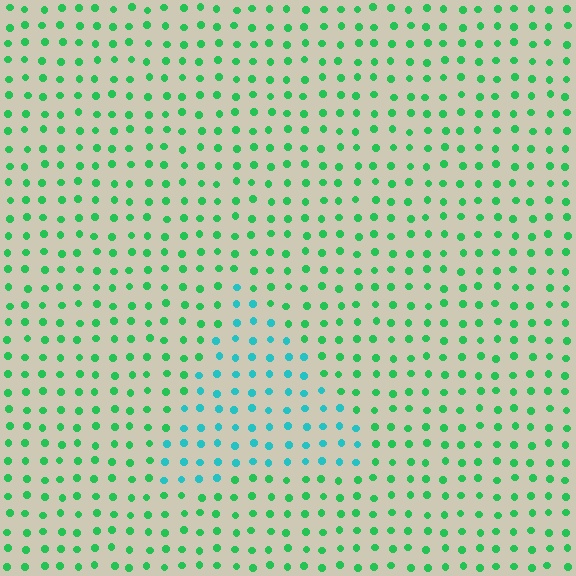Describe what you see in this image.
The image is filled with small green elements in a uniform arrangement. A triangle-shaped region is visible where the elements are tinted to a slightly different hue, forming a subtle color boundary.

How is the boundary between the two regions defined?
The boundary is defined purely by a slight shift in hue (about 43 degrees). Spacing, size, and orientation are identical on both sides.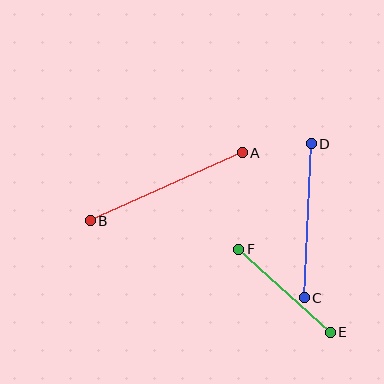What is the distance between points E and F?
The distance is approximately 124 pixels.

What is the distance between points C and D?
The distance is approximately 154 pixels.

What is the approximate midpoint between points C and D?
The midpoint is at approximately (308, 221) pixels.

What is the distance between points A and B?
The distance is approximately 166 pixels.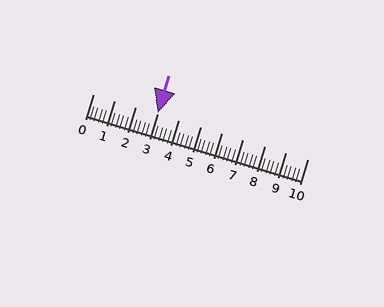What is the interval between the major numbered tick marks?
The major tick marks are spaced 1 units apart.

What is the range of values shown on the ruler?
The ruler shows values from 0 to 10.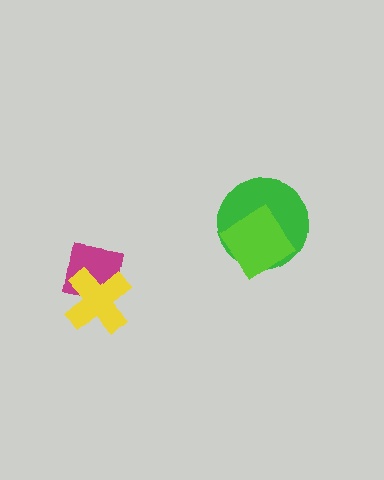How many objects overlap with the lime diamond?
1 object overlaps with the lime diamond.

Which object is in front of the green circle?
The lime diamond is in front of the green circle.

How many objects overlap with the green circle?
1 object overlaps with the green circle.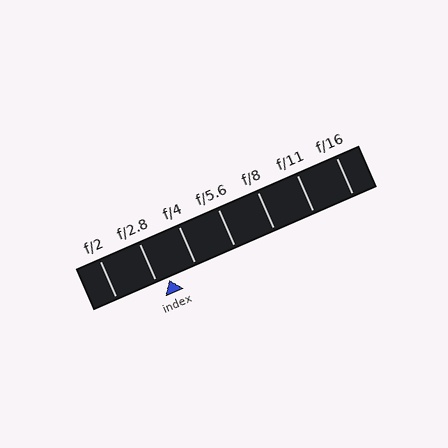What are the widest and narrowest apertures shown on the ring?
The widest aperture shown is f/2 and the narrowest is f/16.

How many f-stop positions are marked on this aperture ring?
There are 7 f-stop positions marked.